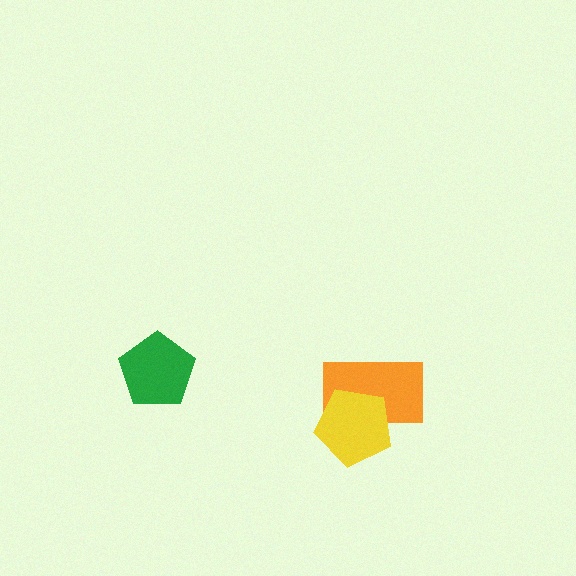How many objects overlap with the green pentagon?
0 objects overlap with the green pentagon.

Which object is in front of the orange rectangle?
The yellow pentagon is in front of the orange rectangle.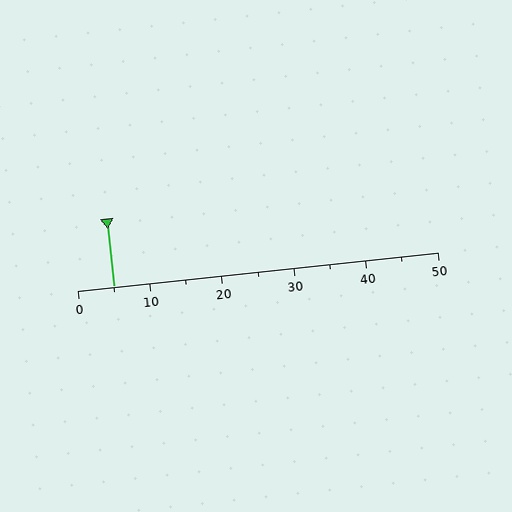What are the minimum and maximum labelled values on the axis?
The axis runs from 0 to 50.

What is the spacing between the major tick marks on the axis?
The major ticks are spaced 10 apart.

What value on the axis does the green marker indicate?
The marker indicates approximately 5.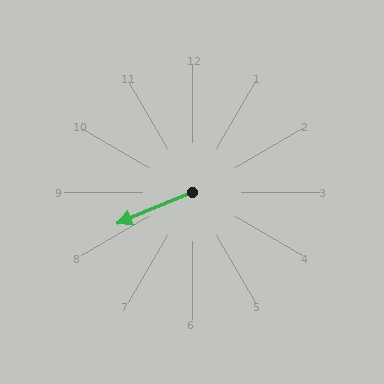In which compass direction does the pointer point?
Southwest.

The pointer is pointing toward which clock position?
Roughly 8 o'clock.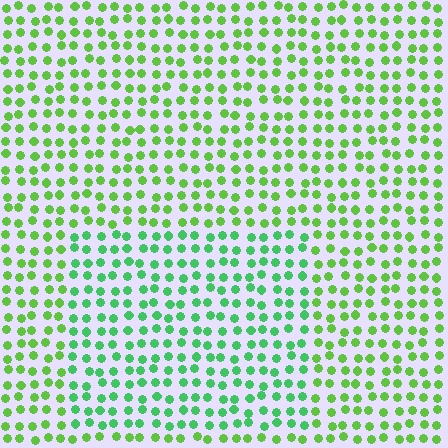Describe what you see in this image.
The image is filled with small lime elements in a uniform arrangement. A rectangle-shaped region is visible where the elements are tinted to a slightly different hue, forming a subtle color boundary.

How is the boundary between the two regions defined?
The boundary is defined purely by a slight shift in hue (about 29 degrees). Spacing, size, and orientation are identical on both sides.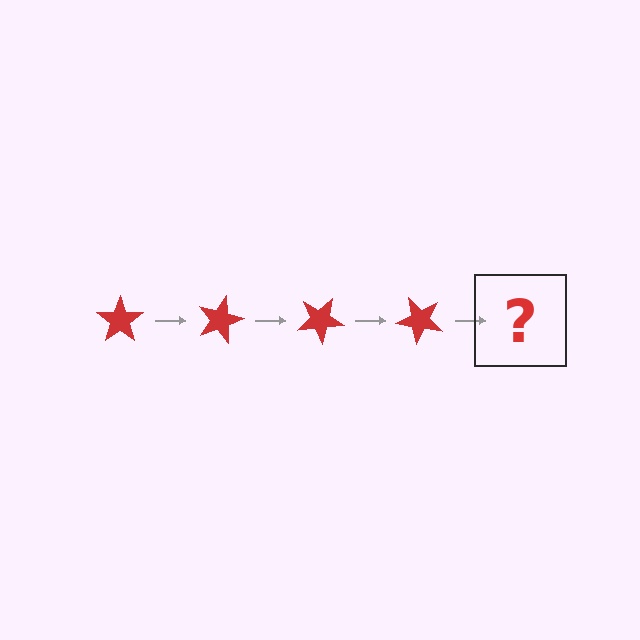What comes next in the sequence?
The next element should be a red star rotated 60 degrees.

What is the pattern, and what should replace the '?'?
The pattern is that the star rotates 15 degrees each step. The '?' should be a red star rotated 60 degrees.